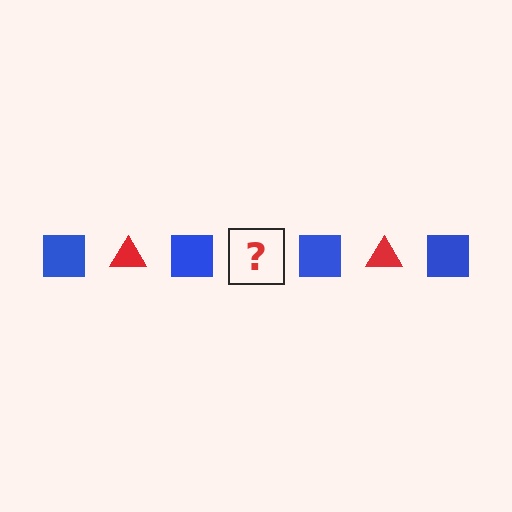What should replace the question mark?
The question mark should be replaced with a red triangle.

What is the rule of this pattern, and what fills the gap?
The rule is that the pattern alternates between blue square and red triangle. The gap should be filled with a red triangle.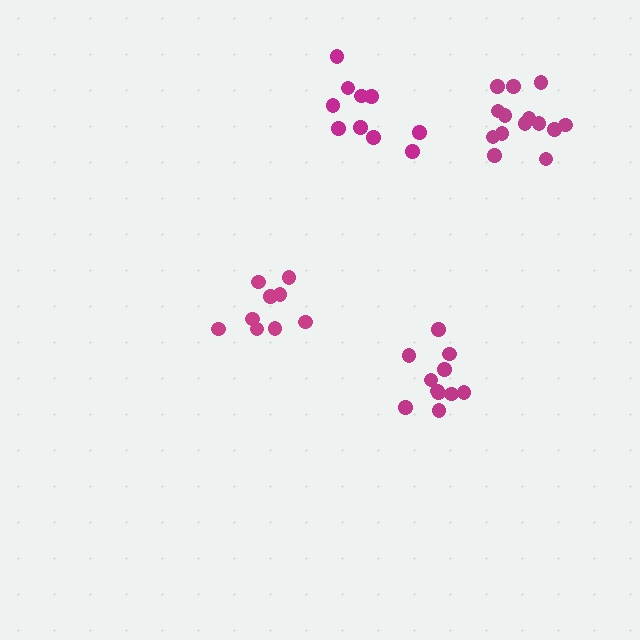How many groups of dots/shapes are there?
There are 4 groups.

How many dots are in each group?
Group 1: 11 dots, Group 2: 9 dots, Group 3: 14 dots, Group 4: 10 dots (44 total).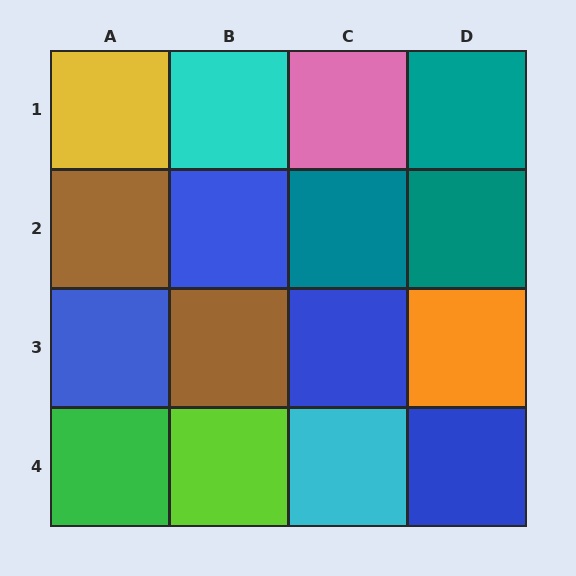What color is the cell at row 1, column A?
Yellow.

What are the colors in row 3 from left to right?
Blue, brown, blue, orange.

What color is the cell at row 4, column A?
Green.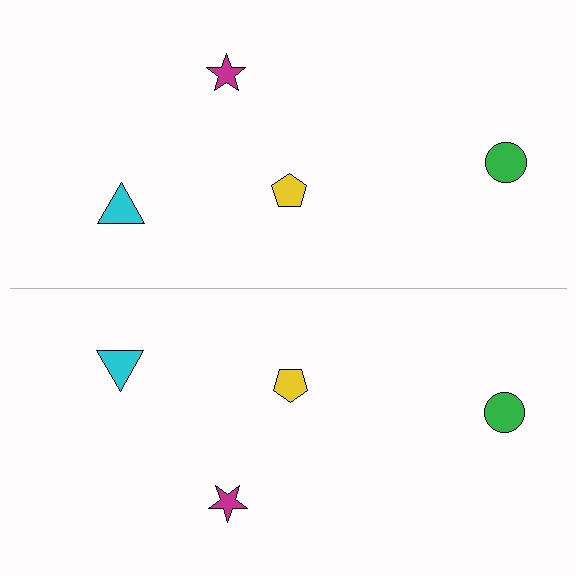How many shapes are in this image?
There are 8 shapes in this image.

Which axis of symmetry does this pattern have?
The pattern has a horizontal axis of symmetry running through the center of the image.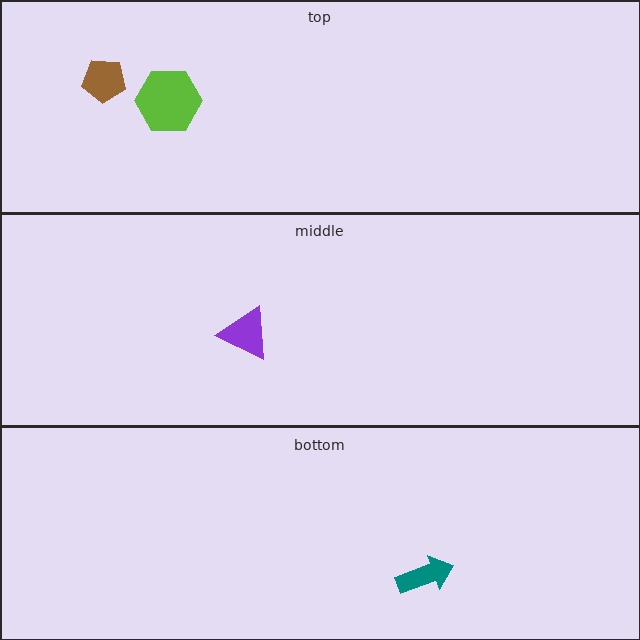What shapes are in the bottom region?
The teal arrow.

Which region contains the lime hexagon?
The top region.